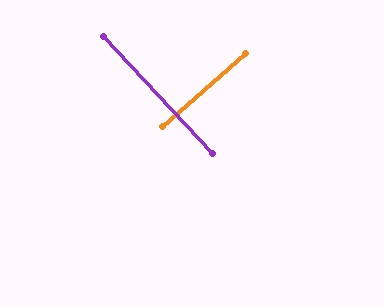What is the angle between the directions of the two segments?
Approximately 89 degrees.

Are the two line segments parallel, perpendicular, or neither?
Perpendicular — they meet at approximately 89°.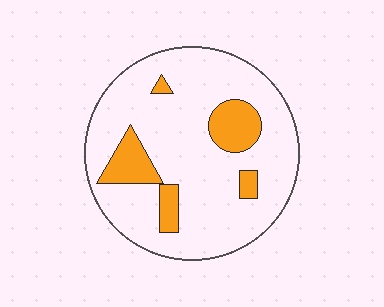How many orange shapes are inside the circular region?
5.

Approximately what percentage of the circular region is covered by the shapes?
Approximately 15%.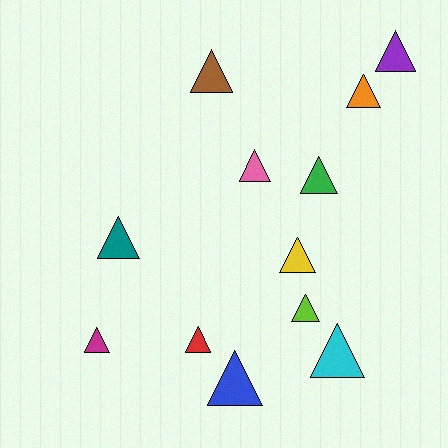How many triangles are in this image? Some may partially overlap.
There are 12 triangles.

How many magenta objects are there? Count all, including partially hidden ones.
There is 1 magenta object.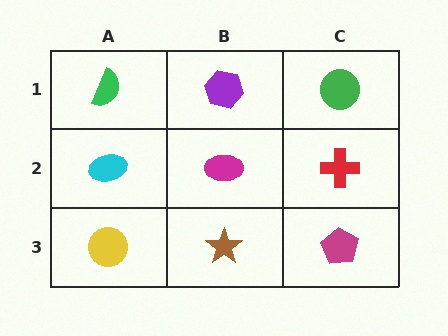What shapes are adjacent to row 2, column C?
A green circle (row 1, column C), a magenta pentagon (row 3, column C), a magenta ellipse (row 2, column B).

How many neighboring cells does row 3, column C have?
2.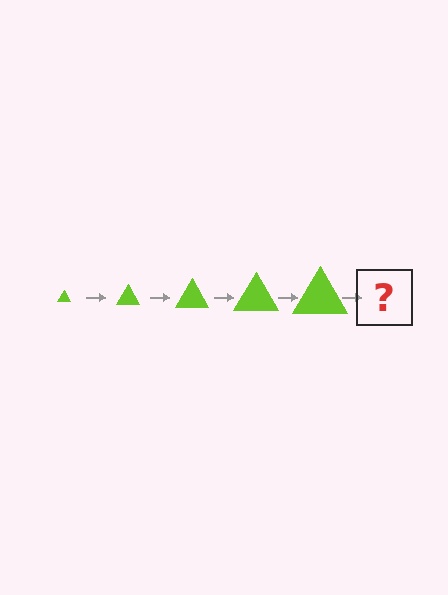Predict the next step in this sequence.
The next step is a lime triangle, larger than the previous one.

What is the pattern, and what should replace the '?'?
The pattern is that the triangle gets progressively larger each step. The '?' should be a lime triangle, larger than the previous one.